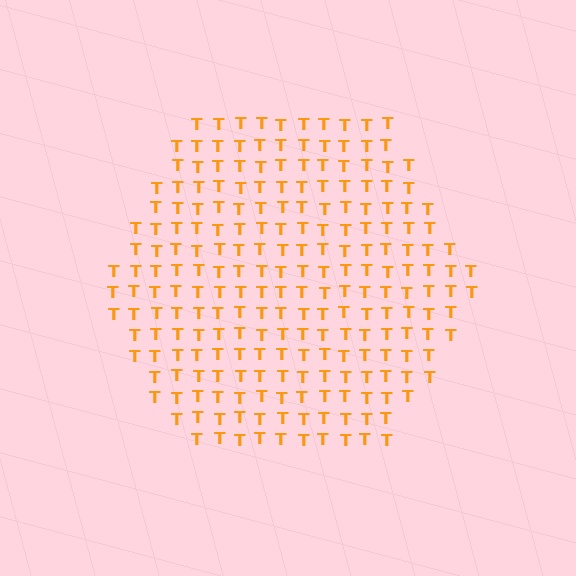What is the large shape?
The large shape is a hexagon.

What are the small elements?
The small elements are letter T's.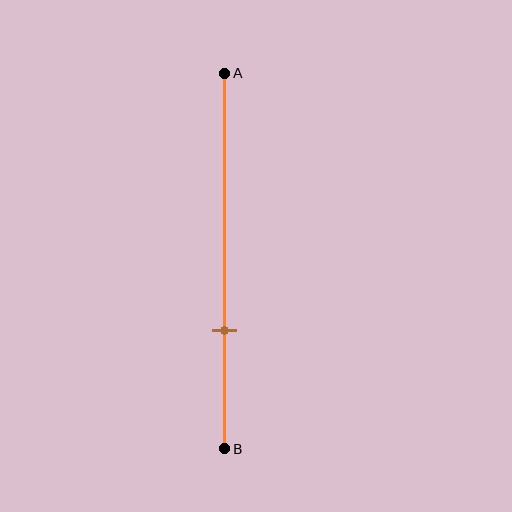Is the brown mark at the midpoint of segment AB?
No, the mark is at about 70% from A, not at the 50% midpoint.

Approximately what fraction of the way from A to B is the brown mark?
The brown mark is approximately 70% of the way from A to B.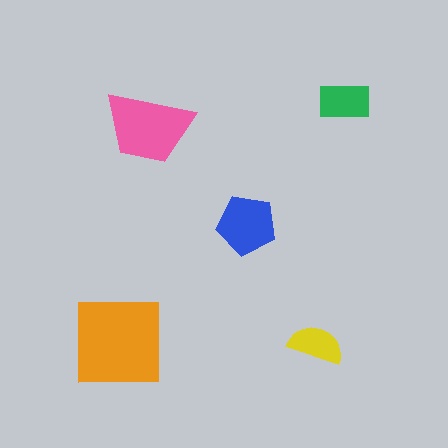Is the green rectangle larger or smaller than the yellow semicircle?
Larger.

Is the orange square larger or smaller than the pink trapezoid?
Larger.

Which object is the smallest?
The yellow semicircle.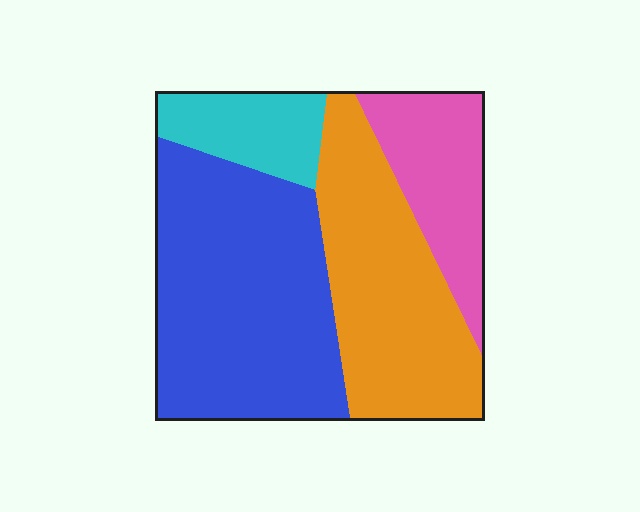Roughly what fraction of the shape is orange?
Orange takes up between a sixth and a third of the shape.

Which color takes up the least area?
Cyan, at roughly 10%.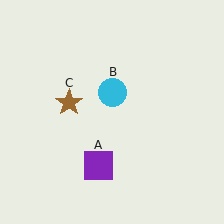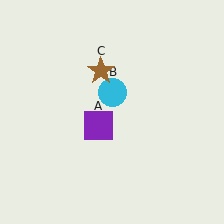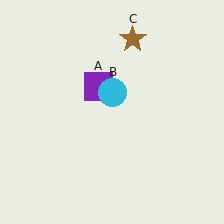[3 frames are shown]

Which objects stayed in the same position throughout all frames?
Cyan circle (object B) remained stationary.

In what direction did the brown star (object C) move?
The brown star (object C) moved up and to the right.